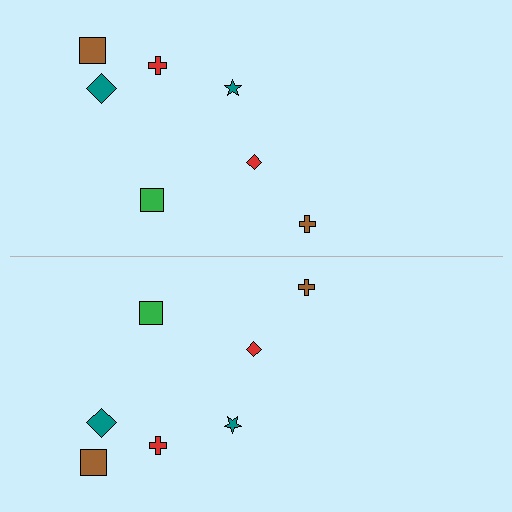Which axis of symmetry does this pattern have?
The pattern has a horizontal axis of symmetry running through the center of the image.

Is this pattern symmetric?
Yes, this pattern has bilateral (reflection) symmetry.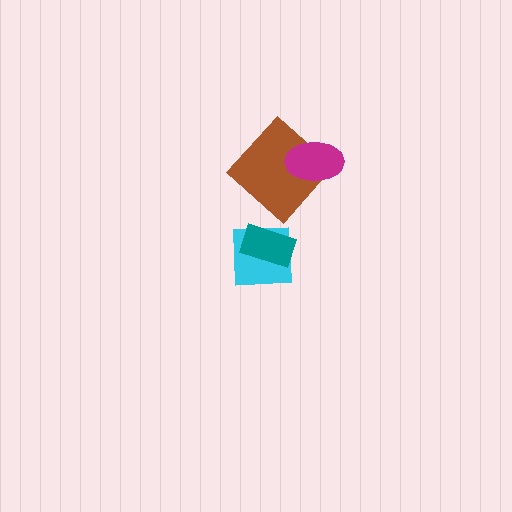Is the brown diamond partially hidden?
Yes, it is partially covered by another shape.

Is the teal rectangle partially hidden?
No, no other shape covers it.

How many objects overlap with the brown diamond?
1 object overlaps with the brown diamond.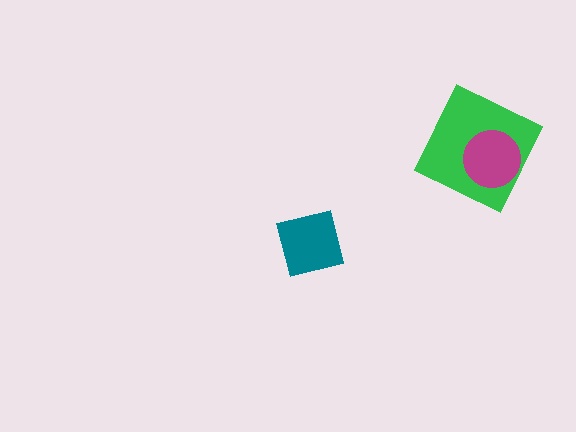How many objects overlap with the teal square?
0 objects overlap with the teal square.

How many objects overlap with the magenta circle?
1 object overlaps with the magenta circle.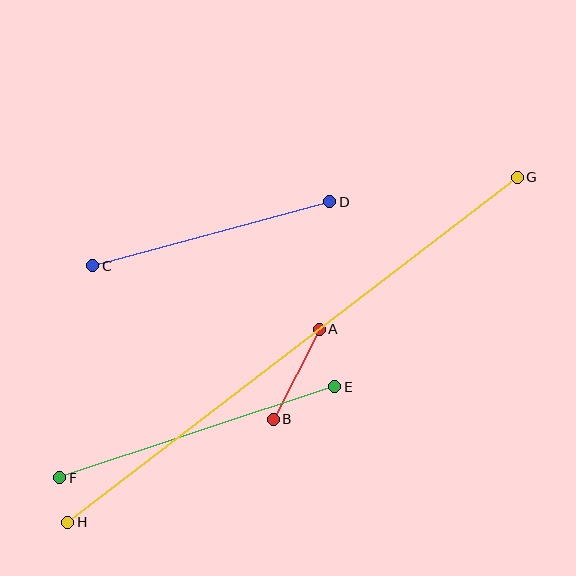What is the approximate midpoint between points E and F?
The midpoint is at approximately (197, 432) pixels.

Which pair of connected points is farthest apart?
Points G and H are farthest apart.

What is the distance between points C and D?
The distance is approximately 246 pixels.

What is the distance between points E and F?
The distance is approximately 290 pixels.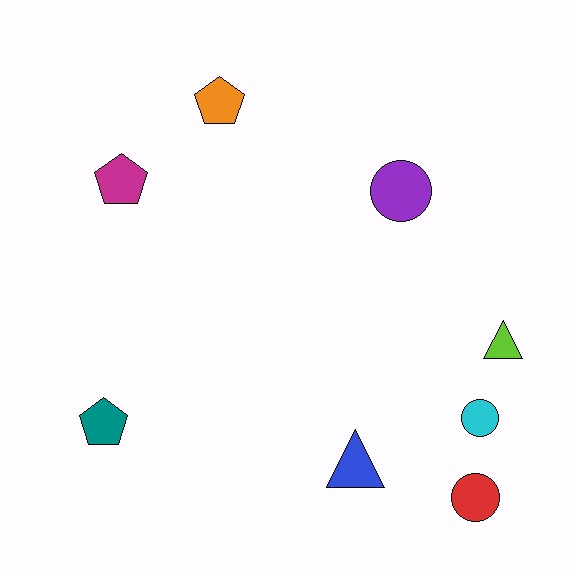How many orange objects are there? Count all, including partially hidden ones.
There is 1 orange object.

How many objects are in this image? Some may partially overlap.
There are 8 objects.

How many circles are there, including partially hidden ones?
There are 3 circles.